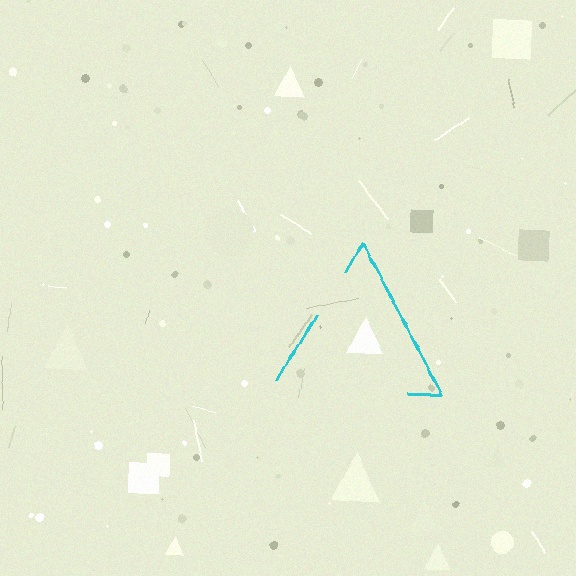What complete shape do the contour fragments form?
The contour fragments form a triangle.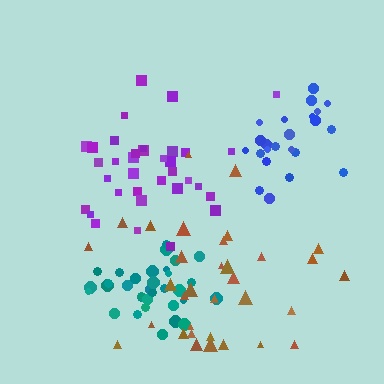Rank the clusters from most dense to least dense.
blue, teal, purple, brown.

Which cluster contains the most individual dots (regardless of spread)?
Purple (35).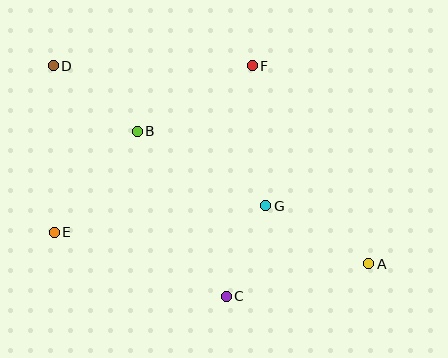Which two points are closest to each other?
Points C and G are closest to each other.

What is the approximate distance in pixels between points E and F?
The distance between E and F is approximately 259 pixels.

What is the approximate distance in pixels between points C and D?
The distance between C and D is approximately 288 pixels.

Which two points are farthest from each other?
Points A and D are farthest from each other.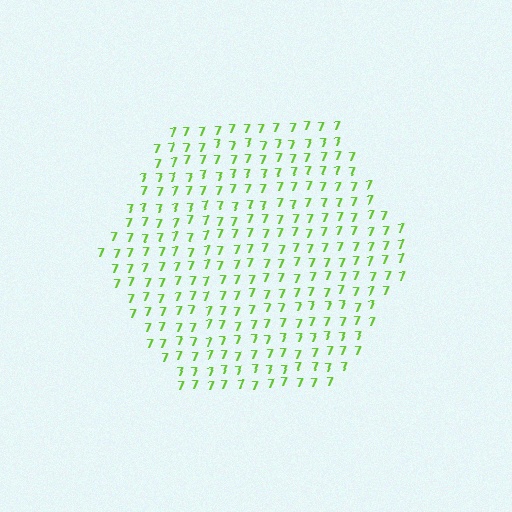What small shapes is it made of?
It is made of small digit 7's.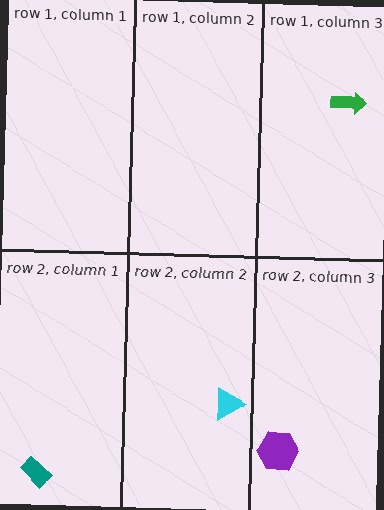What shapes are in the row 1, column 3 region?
The green arrow.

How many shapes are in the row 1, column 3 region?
1.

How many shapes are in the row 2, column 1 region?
1.